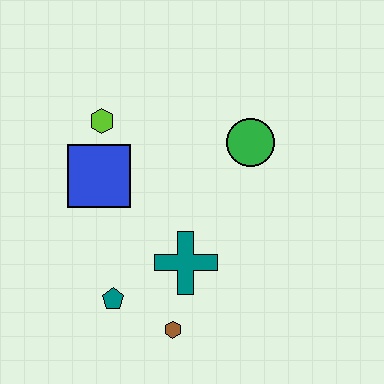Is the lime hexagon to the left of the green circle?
Yes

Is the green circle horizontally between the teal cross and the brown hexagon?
No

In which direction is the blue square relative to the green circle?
The blue square is to the left of the green circle.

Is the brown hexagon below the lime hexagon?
Yes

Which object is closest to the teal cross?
The brown hexagon is closest to the teal cross.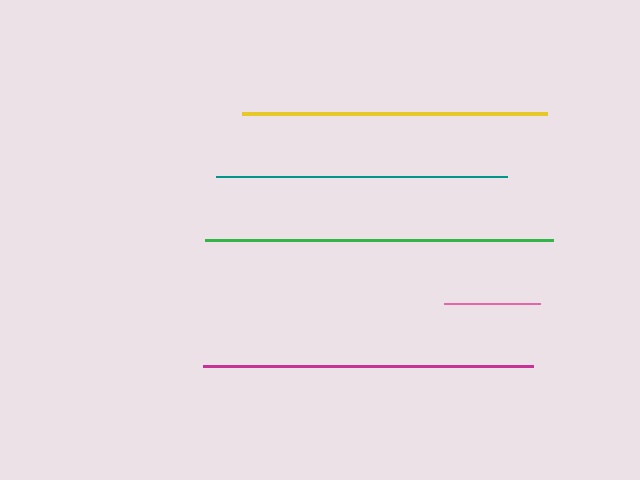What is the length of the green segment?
The green segment is approximately 348 pixels long.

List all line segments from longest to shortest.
From longest to shortest: green, magenta, yellow, teal, pink.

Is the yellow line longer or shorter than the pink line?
The yellow line is longer than the pink line.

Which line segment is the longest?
The green line is the longest at approximately 348 pixels.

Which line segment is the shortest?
The pink line is the shortest at approximately 96 pixels.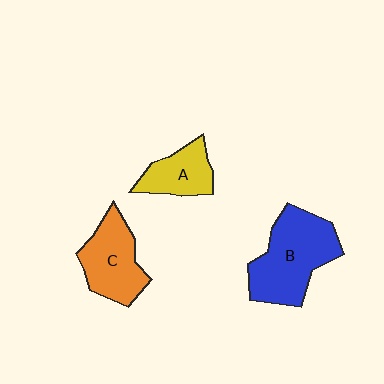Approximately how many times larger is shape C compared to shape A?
Approximately 1.4 times.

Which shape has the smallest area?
Shape A (yellow).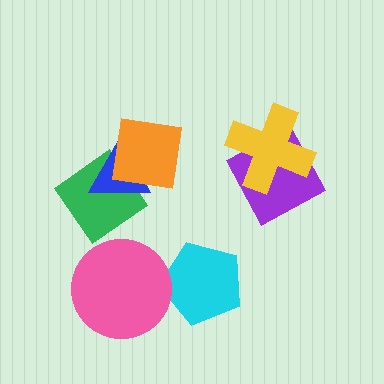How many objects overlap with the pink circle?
1 object overlaps with the pink circle.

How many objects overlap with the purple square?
1 object overlaps with the purple square.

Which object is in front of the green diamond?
The blue triangle is in front of the green diamond.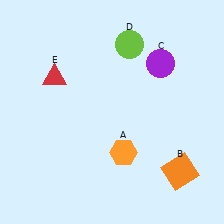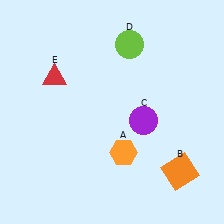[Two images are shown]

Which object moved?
The purple circle (C) moved down.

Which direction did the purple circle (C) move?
The purple circle (C) moved down.